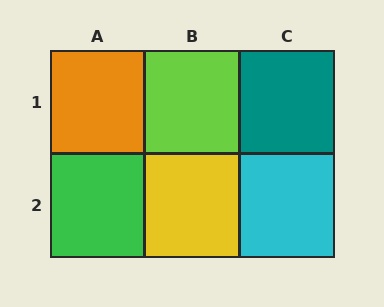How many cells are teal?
1 cell is teal.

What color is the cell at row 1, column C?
Teal.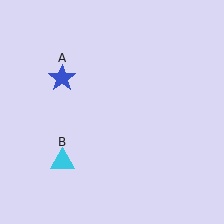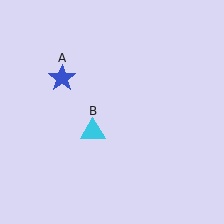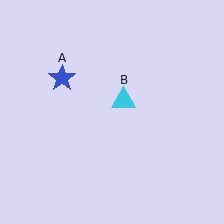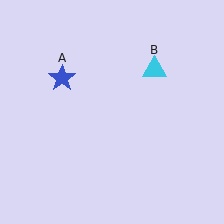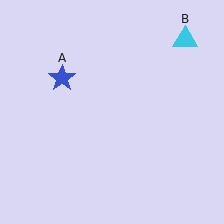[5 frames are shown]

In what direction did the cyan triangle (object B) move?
The cyan triangle (object B) moved up and to the right.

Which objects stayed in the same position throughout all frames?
Blue star (object A) remained stationary.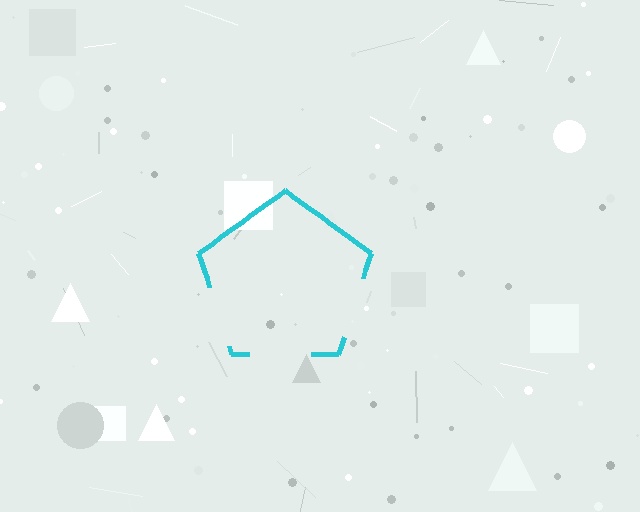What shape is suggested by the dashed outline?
The dashed outline suggests a pentagon.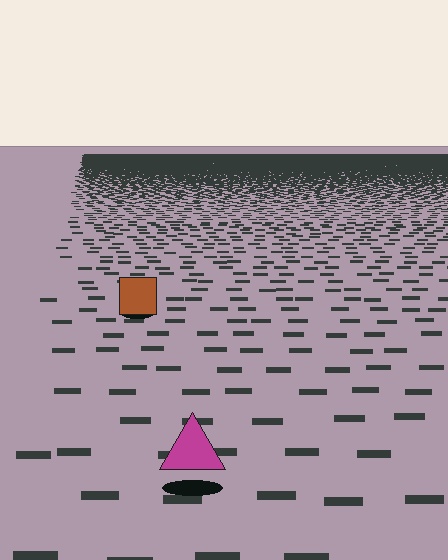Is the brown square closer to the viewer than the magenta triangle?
No. The magenta triangle is closer — you can tell from the texture gradient: the ground texture is coarser near it.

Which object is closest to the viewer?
The magenta triangle is closest. The texture marks near it are larger and more spread out.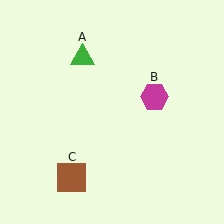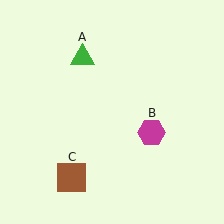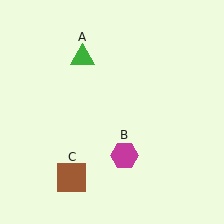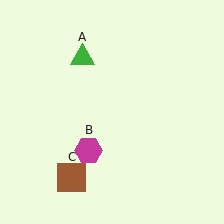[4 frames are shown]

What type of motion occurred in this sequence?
The magenta hexagon (object B) rotated clockwise around the center of the scene.